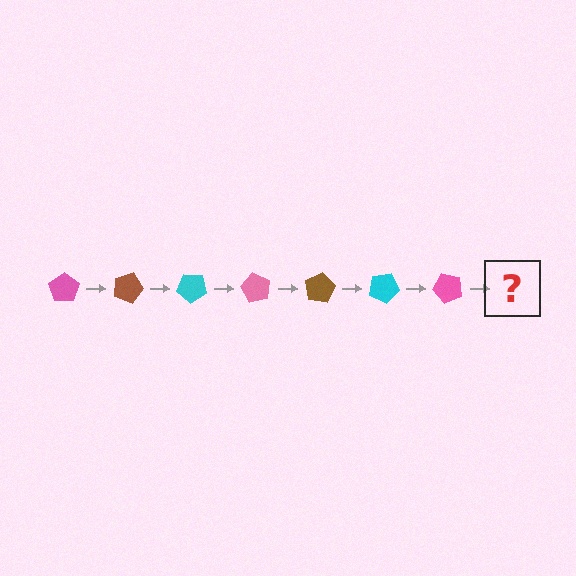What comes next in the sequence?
The next element should be a brown pentagon, rotated 140 degrees from the start.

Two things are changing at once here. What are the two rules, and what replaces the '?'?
The two rules are that it rotates 20 degrees each step and the color cycles through pink, brown, and cyan. The '?' should be a brown pentagon, rotated 140 degrees from the start.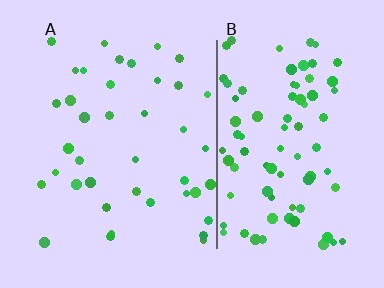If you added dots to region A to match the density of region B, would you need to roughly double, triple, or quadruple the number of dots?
Approximately double.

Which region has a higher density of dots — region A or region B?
B (the right).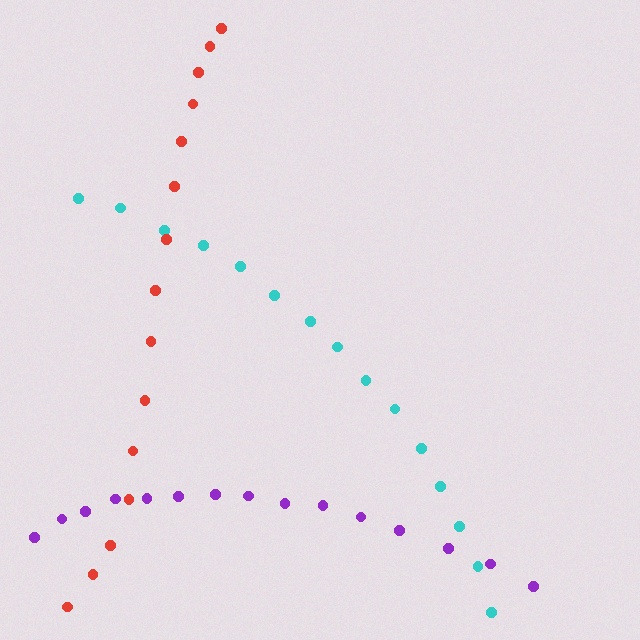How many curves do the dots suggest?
There are 3 distinct paths.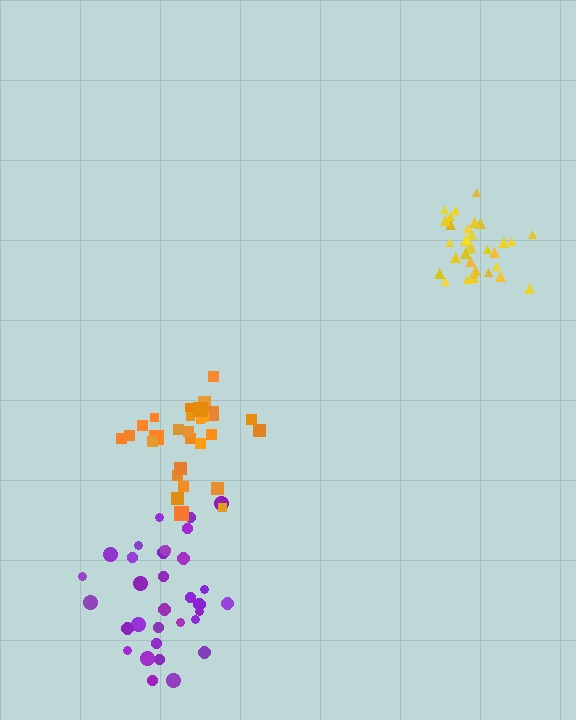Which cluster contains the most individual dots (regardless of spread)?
Yellow (34).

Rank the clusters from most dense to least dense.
yellow, orange, purple.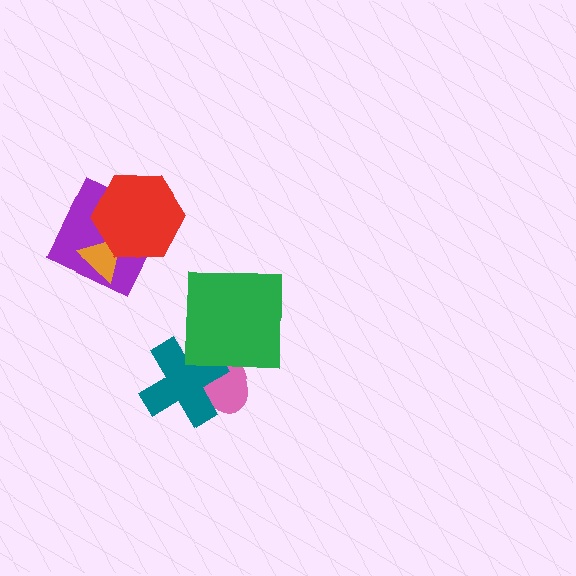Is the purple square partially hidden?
Yes, it is partially covered by another shape.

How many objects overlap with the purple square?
2 objects overlap with the purple square.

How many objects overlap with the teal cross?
2 objects overlap with the teal cross.